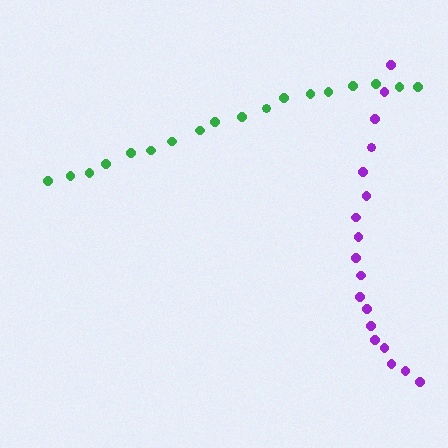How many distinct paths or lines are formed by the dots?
There are 2 distinct paths.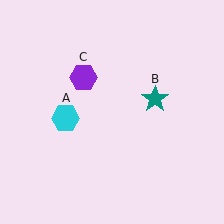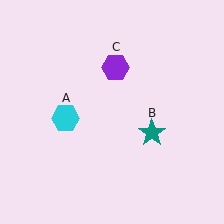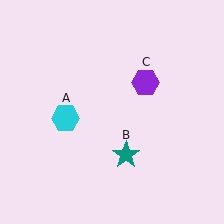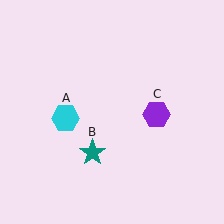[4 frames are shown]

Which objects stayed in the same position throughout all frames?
Cyan hexagon (object A) remained stationary.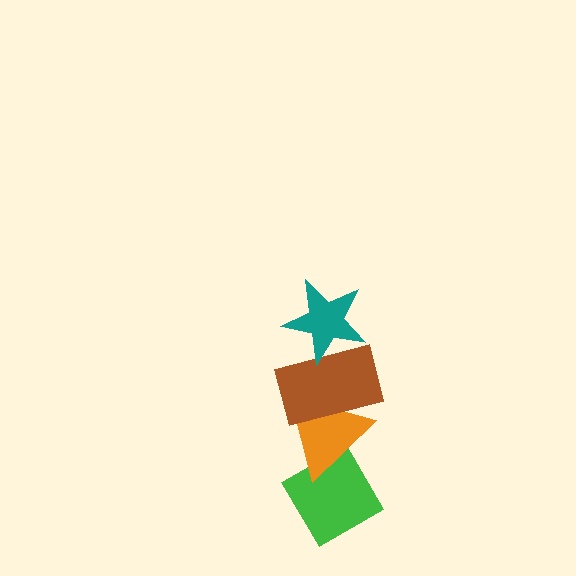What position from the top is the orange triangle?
The orange triangle is 3rd from the top.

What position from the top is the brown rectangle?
The brown rectangle is 2nd from the top.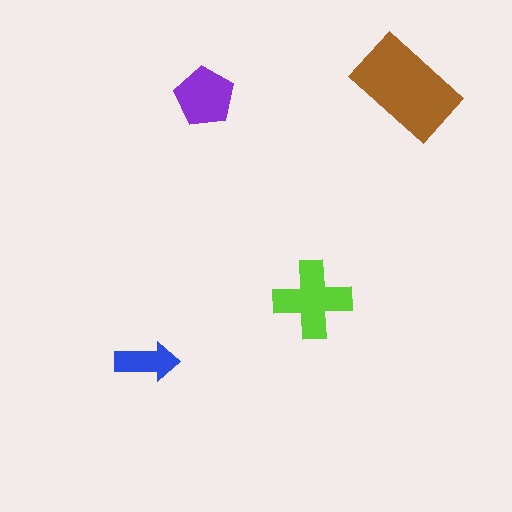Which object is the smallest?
The blue arrow.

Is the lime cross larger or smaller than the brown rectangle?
Smaller.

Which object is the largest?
The brown rectangle.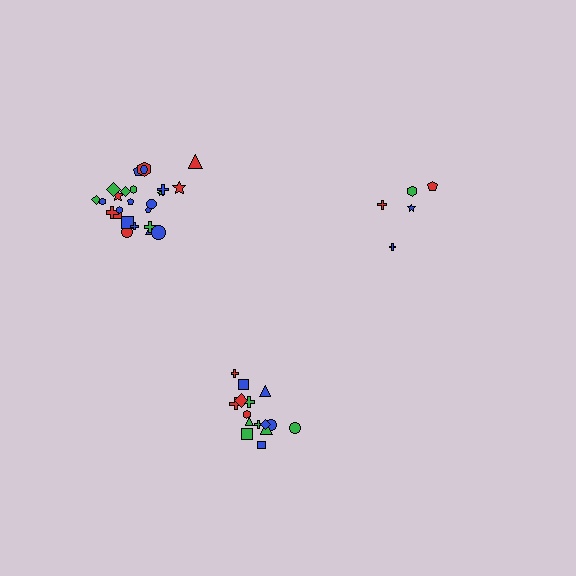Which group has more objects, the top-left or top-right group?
The top-left group.